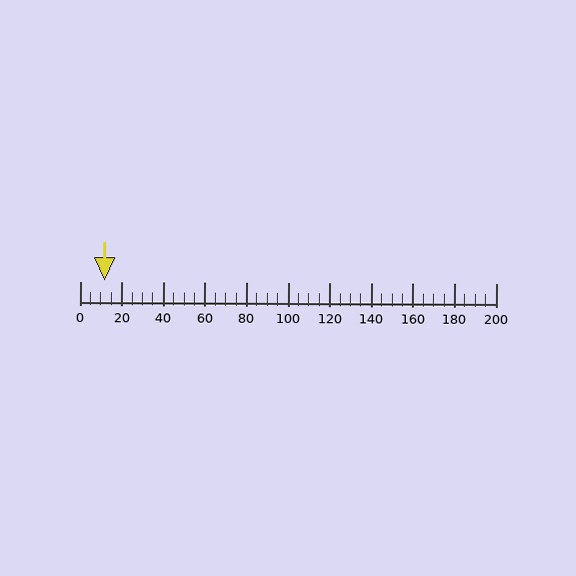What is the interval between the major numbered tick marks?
The major tick marks are spaced 20 units apart.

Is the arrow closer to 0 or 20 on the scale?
The arrow is closer to 20.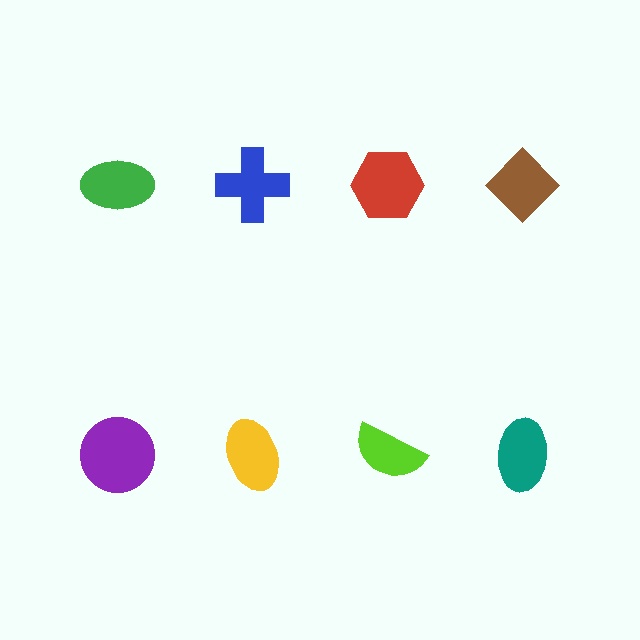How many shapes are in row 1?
4 shapes.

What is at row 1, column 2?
A blue cross.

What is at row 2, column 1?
A purple circle.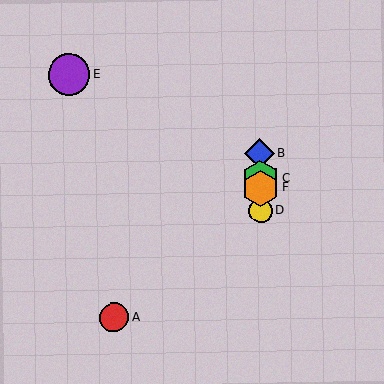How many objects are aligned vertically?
4 objects (B, C, D, F) are aligned vertically.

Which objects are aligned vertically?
Objects B, C, D, F are aligned vertically.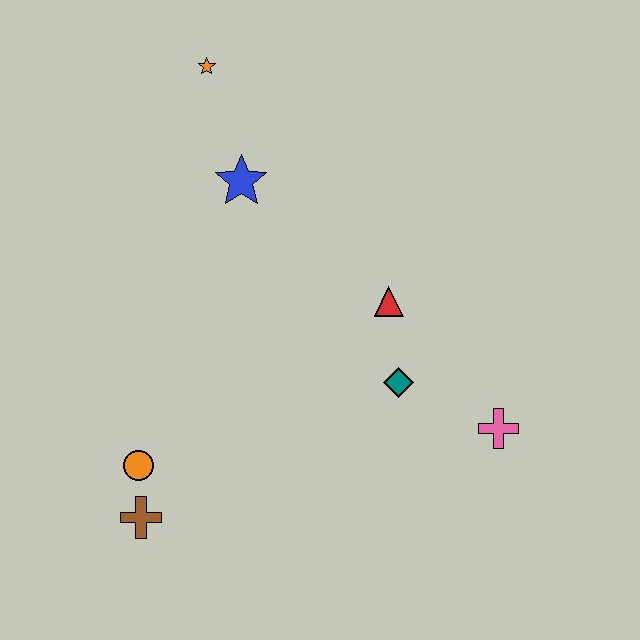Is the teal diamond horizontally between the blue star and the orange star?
No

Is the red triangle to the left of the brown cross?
No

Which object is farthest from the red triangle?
The brown cross is farthest from the red triangle.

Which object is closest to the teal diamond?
The red triangle is closest to the teal diamond.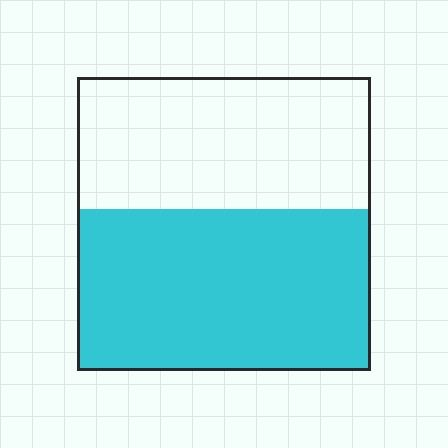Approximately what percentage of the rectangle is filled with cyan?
Approximately 55%.